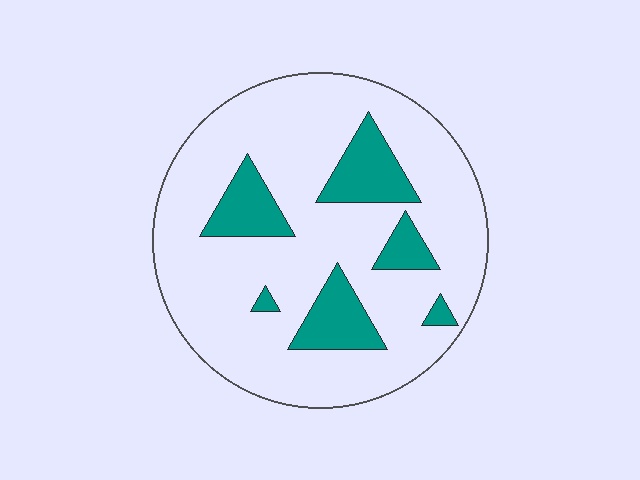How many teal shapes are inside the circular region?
6.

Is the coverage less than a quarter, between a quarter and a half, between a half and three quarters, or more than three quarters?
Less than a quarter.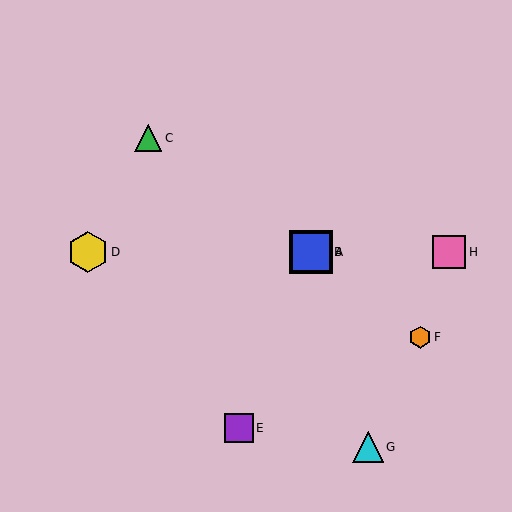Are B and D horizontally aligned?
Yes, both are at y≈252.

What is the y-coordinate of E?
Object E is at y≈428.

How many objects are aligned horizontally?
4 objects (A, B, D, H) are aligned horizontally.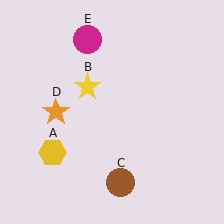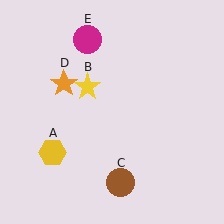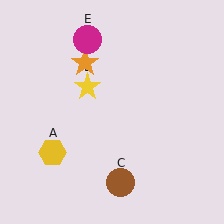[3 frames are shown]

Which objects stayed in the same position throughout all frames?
Yellow hexagon (object A) and yellow star (object B) and brown circle (object C) and magenta circle (object E) remained stationary.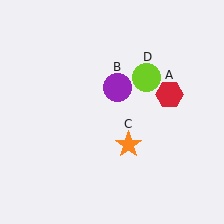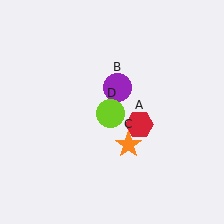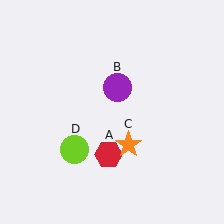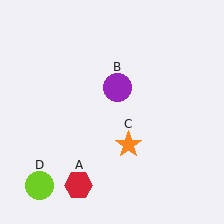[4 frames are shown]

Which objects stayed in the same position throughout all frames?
Purple circle (object B) and orange star (object C) remained stationary.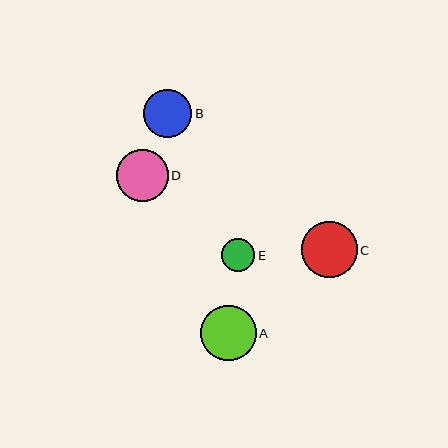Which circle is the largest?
Circle C is the largest with a size of approximately 56 pixels.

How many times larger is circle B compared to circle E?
Circle B is approximately 1.4 times the size of circle E.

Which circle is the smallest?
Circle E is the smallest with a size of approximately 34 pixels.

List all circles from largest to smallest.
From largest to smallest: C, A, D, B, E.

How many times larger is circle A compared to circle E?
Circle A is approximately 1.6 times the size of circle E.